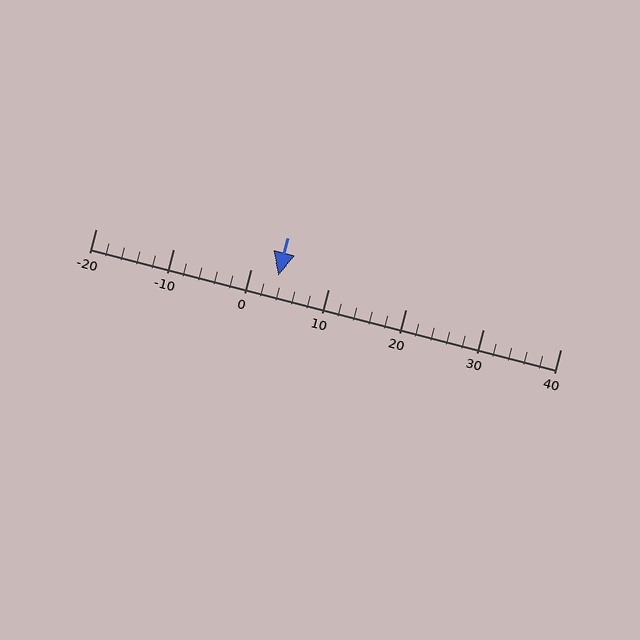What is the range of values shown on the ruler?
The ruler shows values from -20 to 40.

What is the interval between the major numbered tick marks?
The major tick marks are spaced 10 units apart.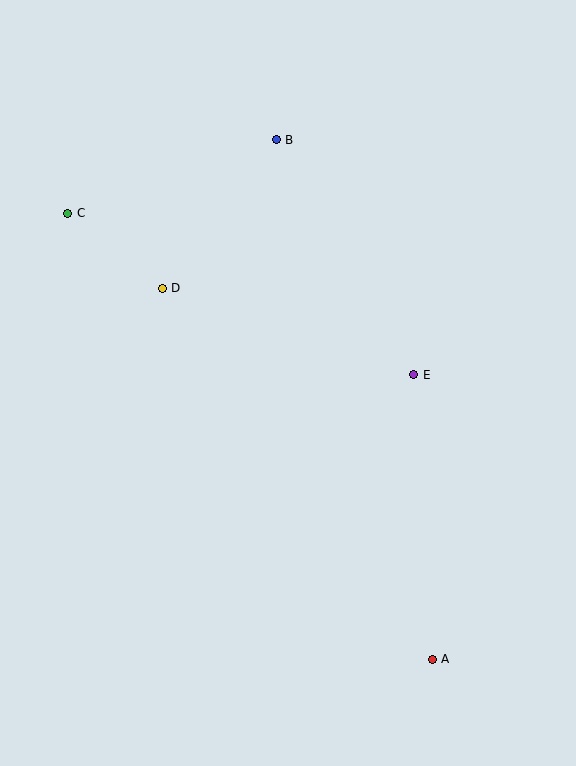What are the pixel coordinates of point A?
Point A is at (432, 659).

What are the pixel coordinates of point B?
Point B is at (276, 140).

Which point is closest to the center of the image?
Point E at (414, 375) is closest to the center.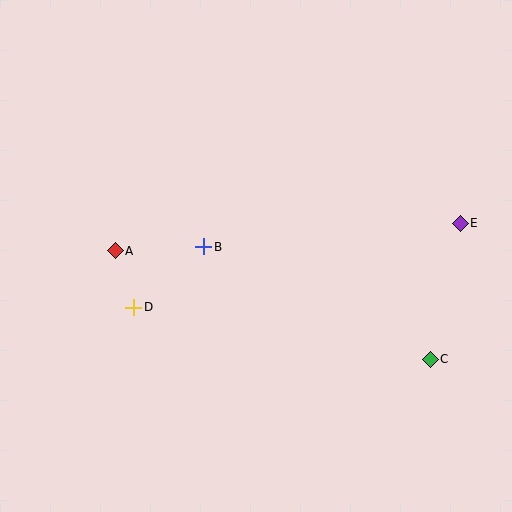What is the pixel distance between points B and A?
The distance between B and A is 89 pixels.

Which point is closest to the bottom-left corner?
Point D is closest to the bottom-left corner.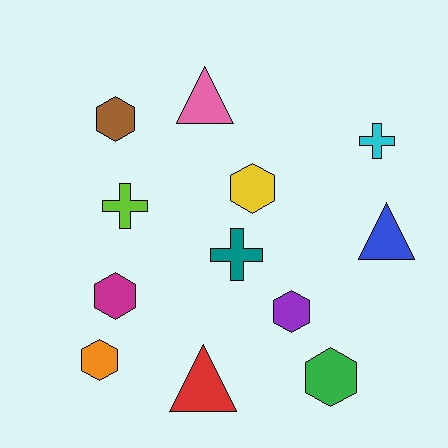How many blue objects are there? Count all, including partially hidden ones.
There is 1 blue object.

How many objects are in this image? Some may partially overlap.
There are 12 objects.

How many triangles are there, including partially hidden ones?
There are 3 triangles.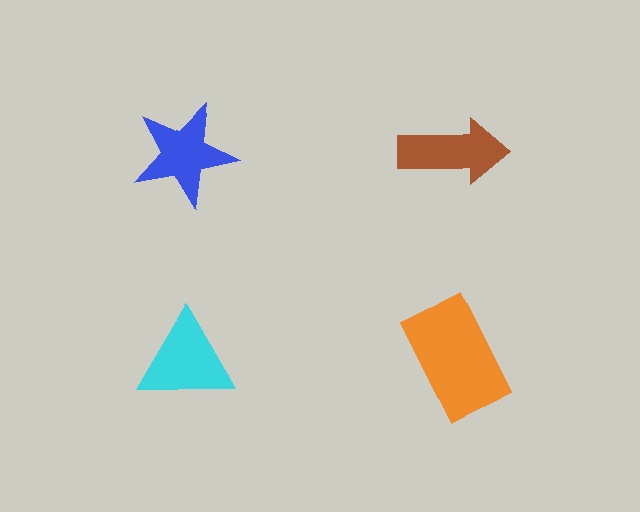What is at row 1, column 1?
A blue star.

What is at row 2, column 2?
An orange rectangle.